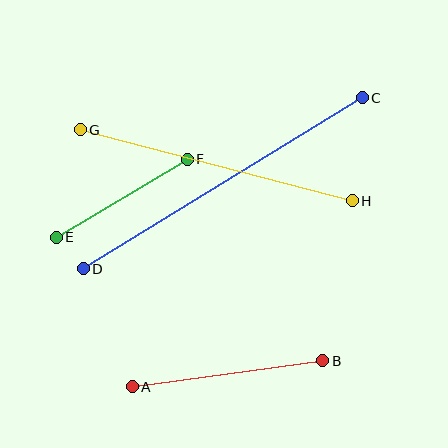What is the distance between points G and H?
The distance is approximately 281 pixels.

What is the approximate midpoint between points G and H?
The midpoint is at approximately (216, 165) pixels.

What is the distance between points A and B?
The distance is approximately 192 pixels.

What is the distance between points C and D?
The distance is approximately 327 pixels.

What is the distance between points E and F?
The distance is approximately 152 pixels.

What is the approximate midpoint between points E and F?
The midpoint is at approximately (122, 198) pixels.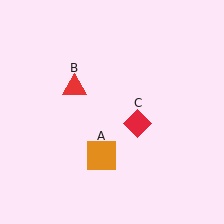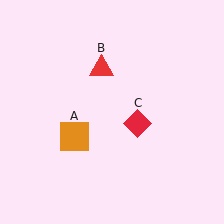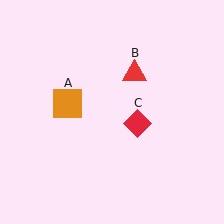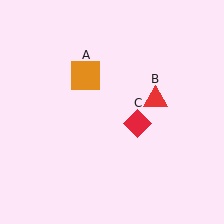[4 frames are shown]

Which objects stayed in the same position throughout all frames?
Red diamond (object C) remained stationary.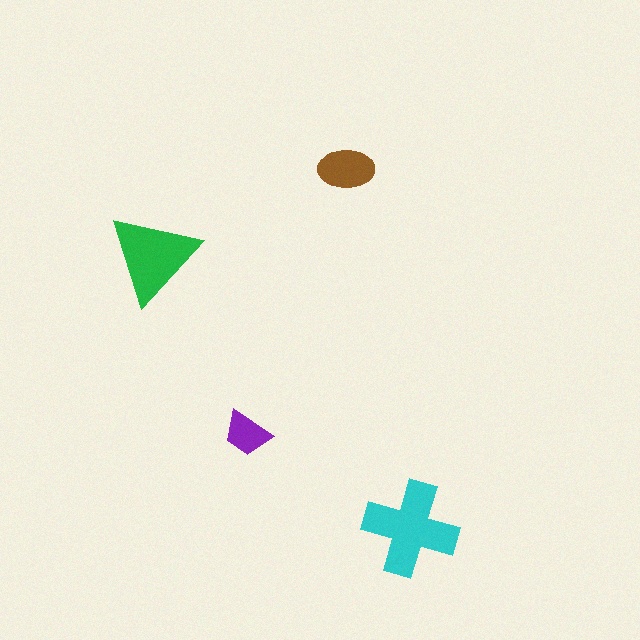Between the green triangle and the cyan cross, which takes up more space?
The cyan cross.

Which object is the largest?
The cyan cross.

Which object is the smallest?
The purple trapezoid.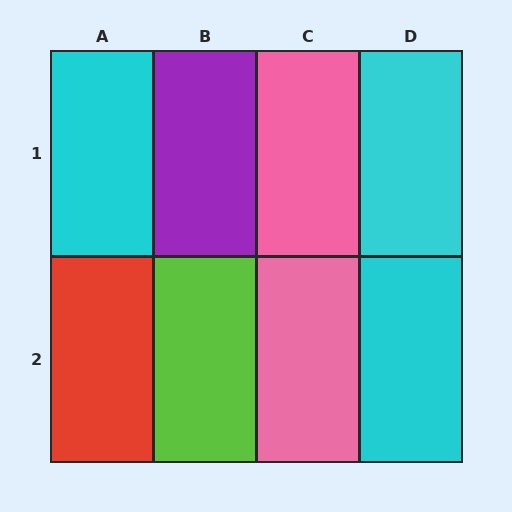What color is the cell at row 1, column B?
Purple.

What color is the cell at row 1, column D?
Cyan.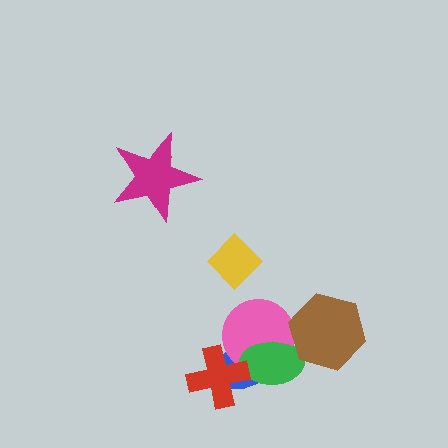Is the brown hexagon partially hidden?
No, no other shape covers it.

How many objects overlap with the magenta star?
0 objects overlap with the magenta star.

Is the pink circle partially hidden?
Yes, it is partially covered by another shape.